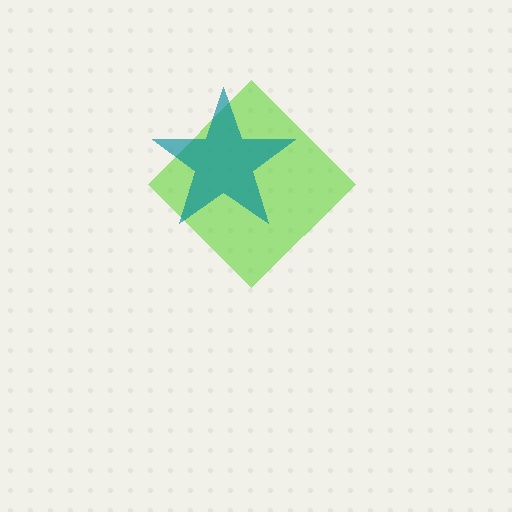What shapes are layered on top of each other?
The layered shapes are: a lime diamond, a teal star.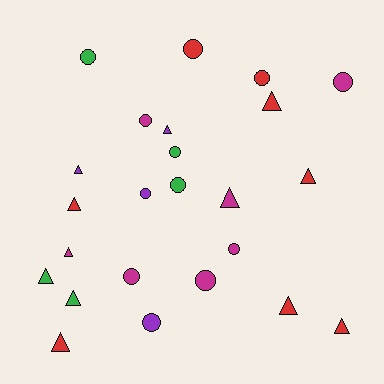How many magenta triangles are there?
There are 2 magenta triangles.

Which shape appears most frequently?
Triangle, with 12 objects.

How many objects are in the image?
There are 24 objects.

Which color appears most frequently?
Red, with 8 objects.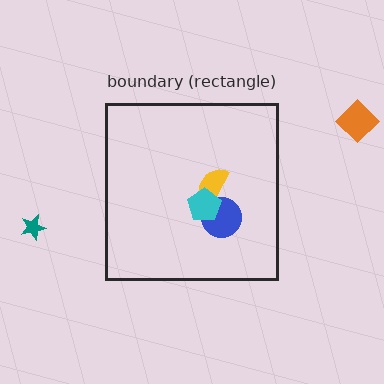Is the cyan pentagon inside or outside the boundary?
Inside.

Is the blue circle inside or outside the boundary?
Inside.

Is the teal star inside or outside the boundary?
Outside.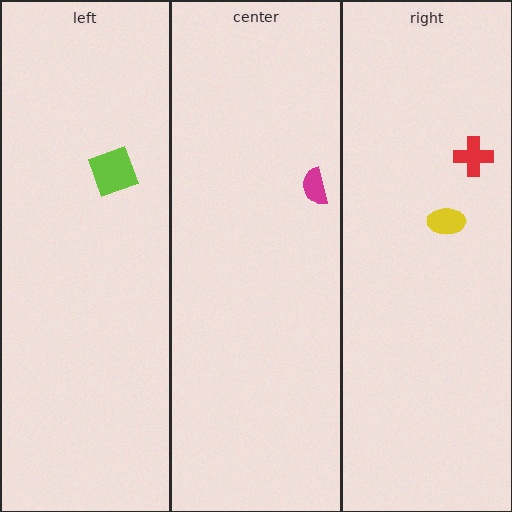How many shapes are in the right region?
2.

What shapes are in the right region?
The yellow ellipse, the red cross.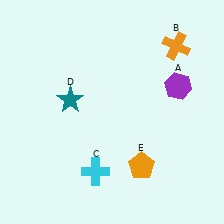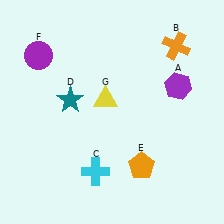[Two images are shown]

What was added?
A purple circle (F), a yellow triangle (G) were added in Image 2.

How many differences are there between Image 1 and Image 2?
There are 2 differences between the two images.